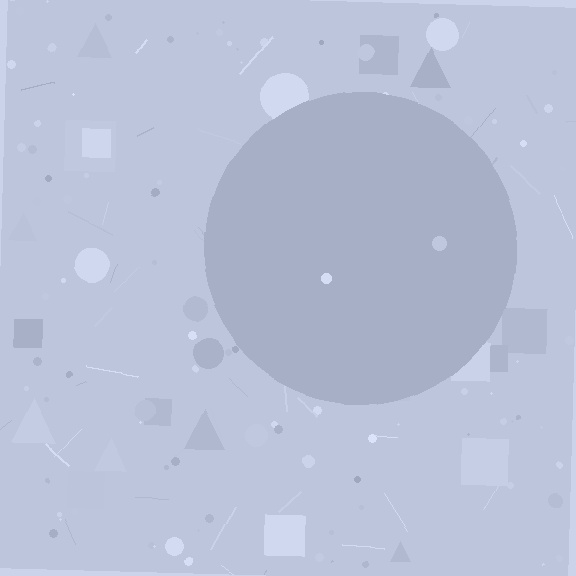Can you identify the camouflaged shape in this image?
The camouflaged shape is a circle.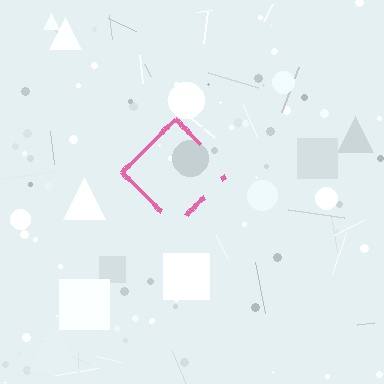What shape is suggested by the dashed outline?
The dashed outline suggests a diamond.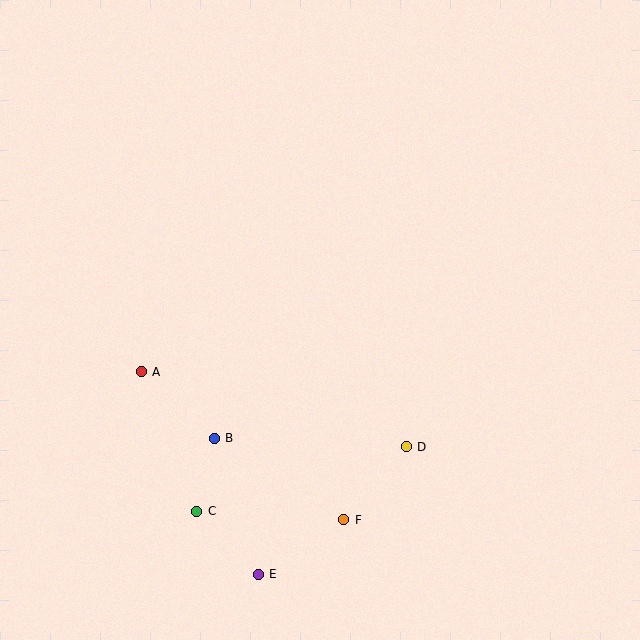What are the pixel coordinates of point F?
Point F is at (344, 520).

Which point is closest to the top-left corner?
Point A is closest to the top-left corner.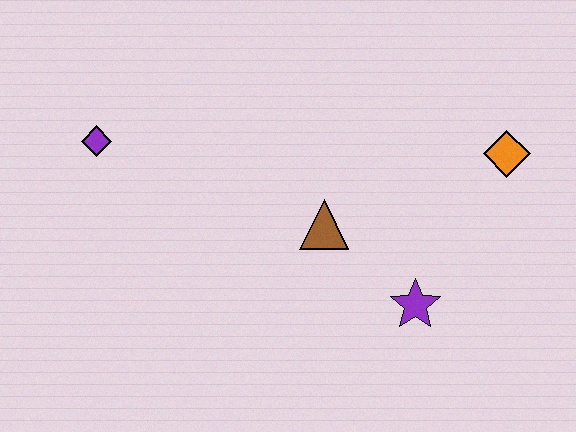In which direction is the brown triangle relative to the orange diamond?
The brown triangle is to the left of the orange diamond.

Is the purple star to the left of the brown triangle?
No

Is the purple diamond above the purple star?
Yes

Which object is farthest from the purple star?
The purple diamond is farthest from the purple star.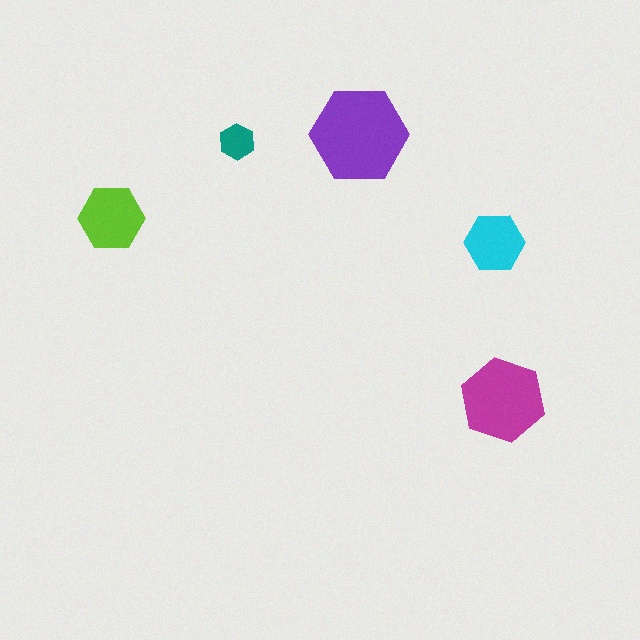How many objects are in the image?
There are 5 objects in the image.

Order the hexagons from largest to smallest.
the purple one, the magenta one, the lime one, the cyan one, the teal one.